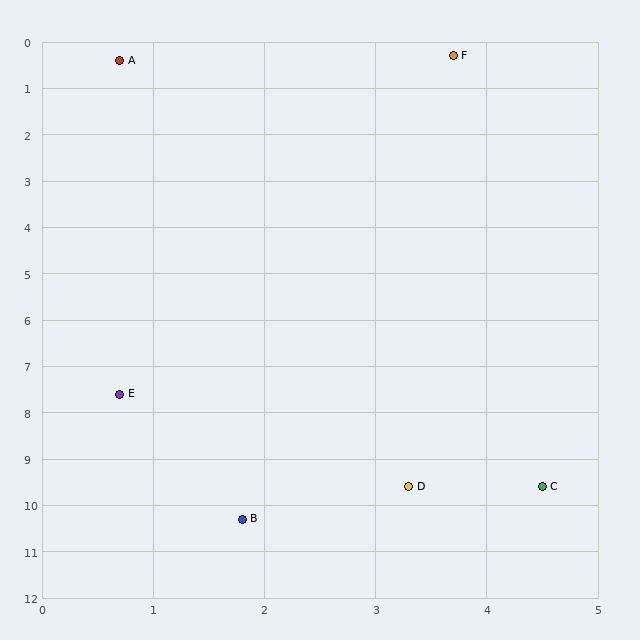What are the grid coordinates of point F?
Point F is at approximately (3.7, 0.3).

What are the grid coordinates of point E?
Point E is at approximately (0.7, 7.6).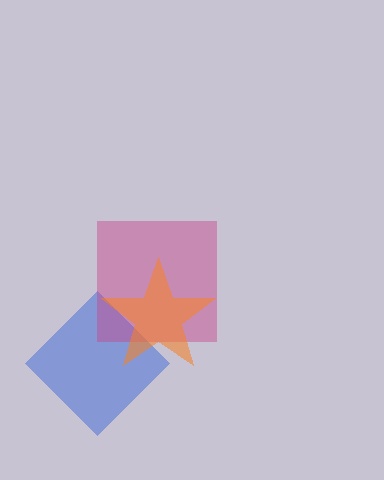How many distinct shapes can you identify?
There are 3 distinct shapes: a blue diamond, a magenta square, an orange star.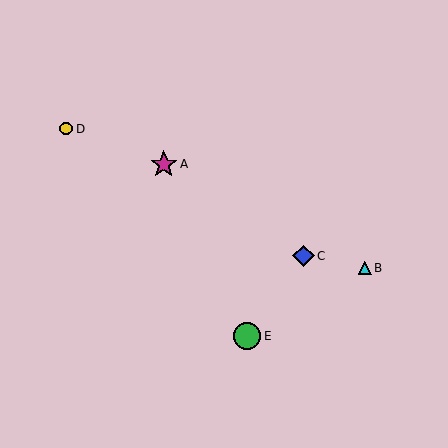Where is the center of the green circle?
The center of the green circle is at (247, 336).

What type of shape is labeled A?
Shape A is a magenta star.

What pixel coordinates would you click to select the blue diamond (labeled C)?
Click at (303, 256) to select the blue diamond C.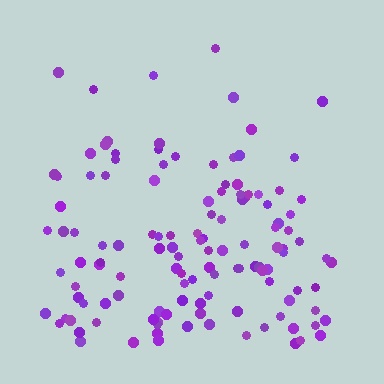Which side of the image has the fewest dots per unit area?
The top.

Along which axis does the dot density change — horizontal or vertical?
Vertical.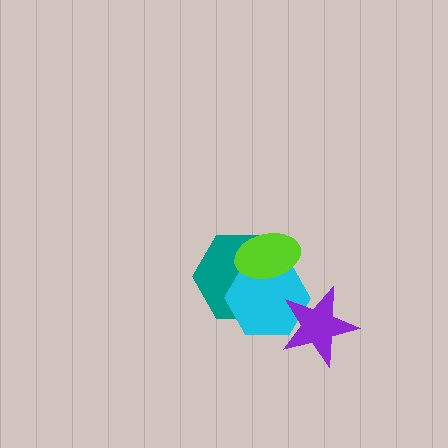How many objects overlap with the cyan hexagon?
3 objects overlap with the cyan hexagon.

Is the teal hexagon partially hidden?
Yes, it is partially covered by another shape.